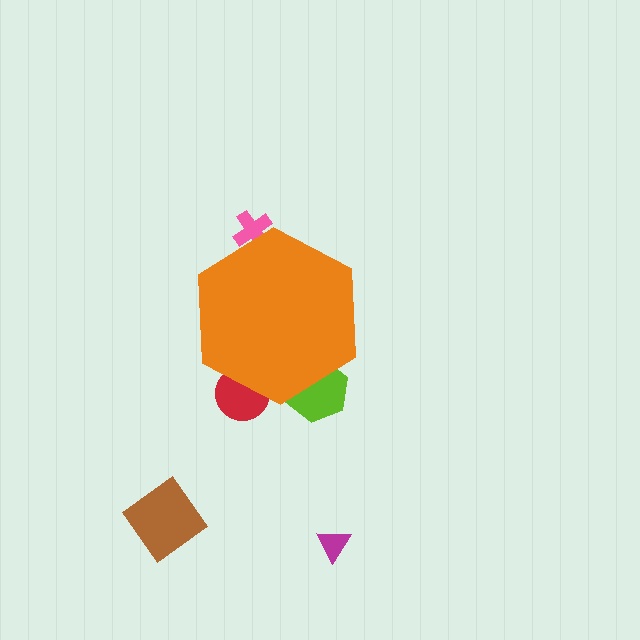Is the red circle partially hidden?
Yes, the red circle is partially hidden behind the orange hexagon.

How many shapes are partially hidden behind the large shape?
3 shapes are partially hidden.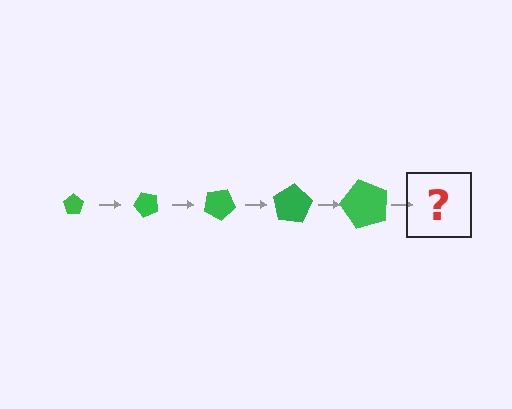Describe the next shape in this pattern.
It should be a pentagon, larger than the previous one and rotated 250 degrees from the start.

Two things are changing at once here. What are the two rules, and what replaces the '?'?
The two rules are that the pentagon grows larger each step and it rotates 50 degrees each step. The '?' should be a pentagon, larger than the previous one and rotated 250 degrees from the start.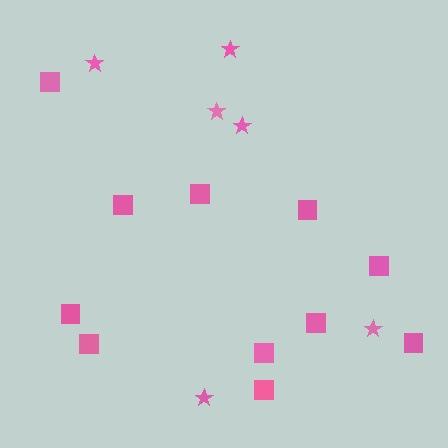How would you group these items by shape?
There are 2 groups: one group of squares (11) and one group of stars (6).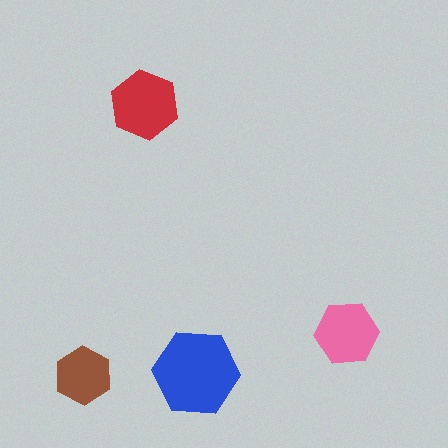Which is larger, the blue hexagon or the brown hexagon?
The blue one.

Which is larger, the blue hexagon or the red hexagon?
The blue one.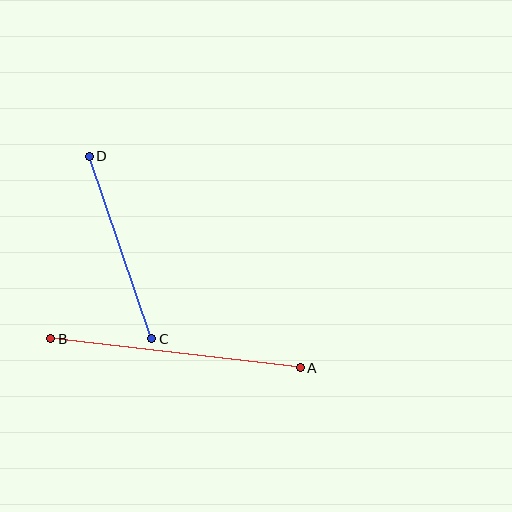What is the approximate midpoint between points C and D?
The midpoint is at approximately (120, 247) pixels.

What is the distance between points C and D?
The distance is approximately 193 pixels.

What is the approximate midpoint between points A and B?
The midpoint is at approximately (175, 353) pixels.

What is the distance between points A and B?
The distance is approximately 251 pixels.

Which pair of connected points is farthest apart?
Points A and B are farthest apart.